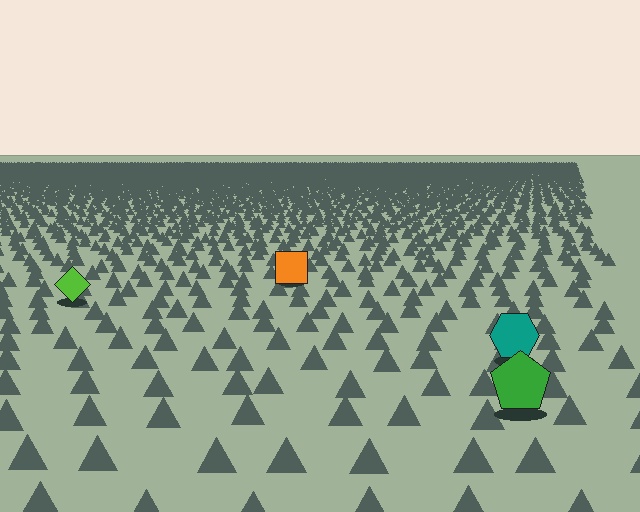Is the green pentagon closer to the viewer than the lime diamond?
Yes. The green pentagon is closer — you can tell from the texture gradient: the ground texture is coarser near it.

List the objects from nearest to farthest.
From nearest to farthest: the green pentagon, the teal hexagon, the lime diamond, the orange square.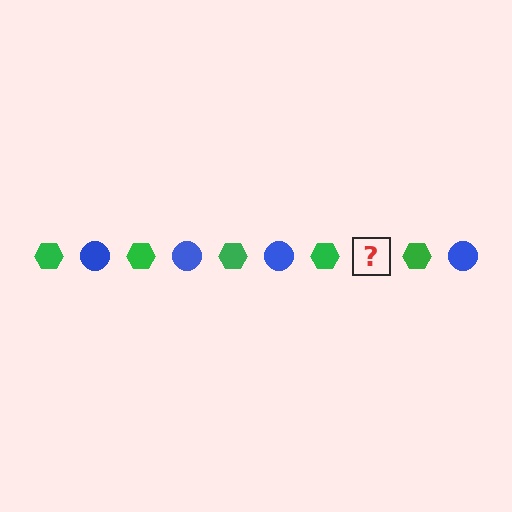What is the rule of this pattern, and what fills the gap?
The rule is that the pattern alternates between green hexagon and blue circle. The gap should be filled with a blue circle.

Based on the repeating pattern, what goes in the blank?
The blank should be a blue circle.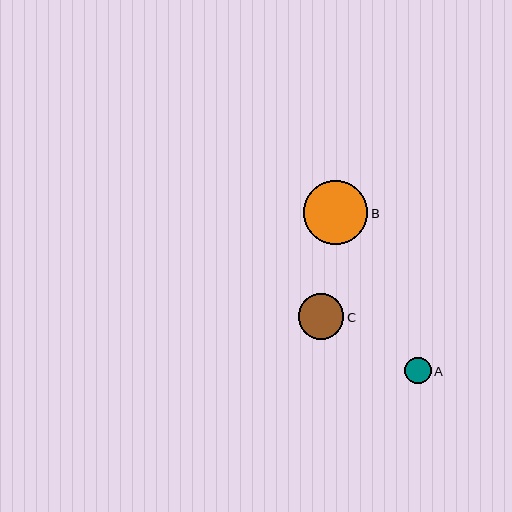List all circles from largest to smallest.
From largest to smallest: B, C, A.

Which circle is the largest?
Circle B is the largest with a size of approximately 65 pixels.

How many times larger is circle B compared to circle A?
Circle B is approximately 2.4 times the size of circle A.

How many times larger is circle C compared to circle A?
Circle C is approximately 1.7 times the size of circle A.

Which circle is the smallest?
Circle A is the smallest with a size of approximately 26 pixels.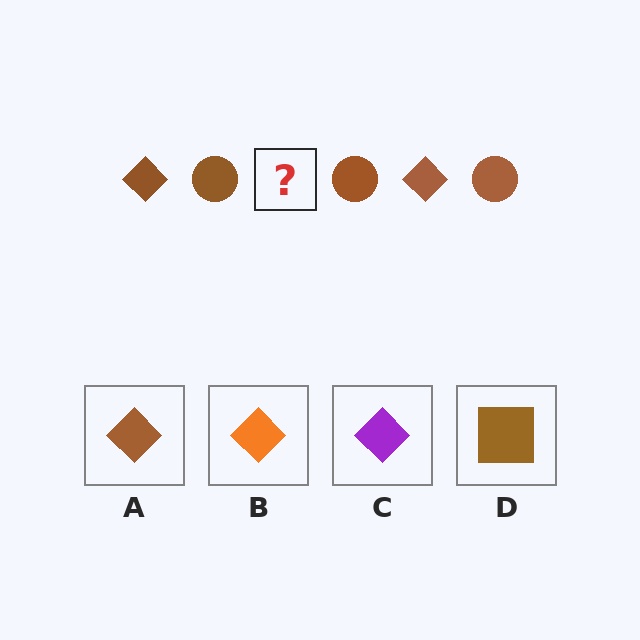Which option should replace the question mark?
Option A.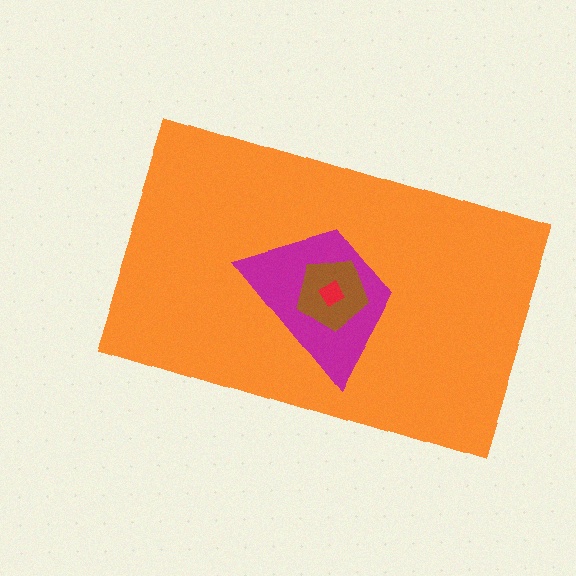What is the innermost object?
The red square.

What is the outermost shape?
The orange rectangle.